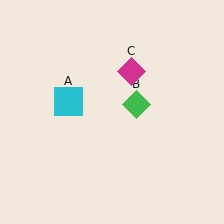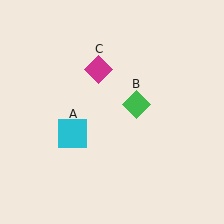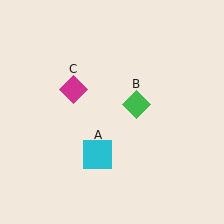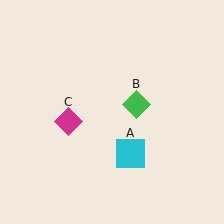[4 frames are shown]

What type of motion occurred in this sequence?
The cyan square (object A), magenta diamond (object C) rotated counterclockwise around the center of the scene.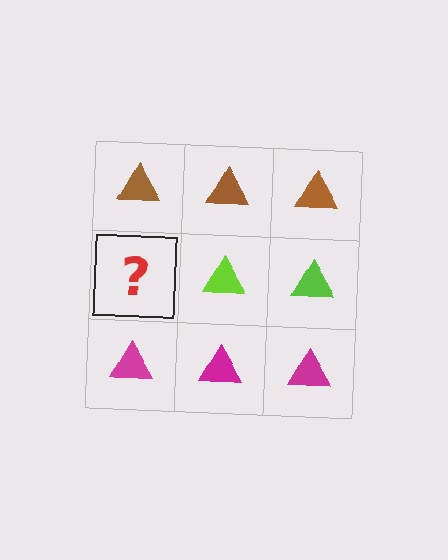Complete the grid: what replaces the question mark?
The question mark should be replaced with a lime triangle.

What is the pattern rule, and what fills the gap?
The rule is that each row has a consistent color. The gap should be filled with a lime triangle.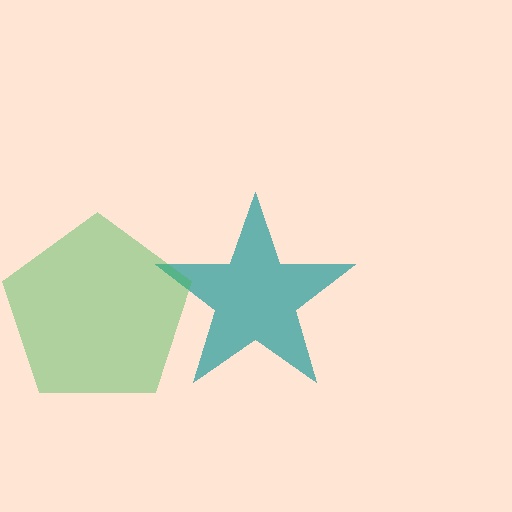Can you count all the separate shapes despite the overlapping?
Yes, there are 2 separate shapes.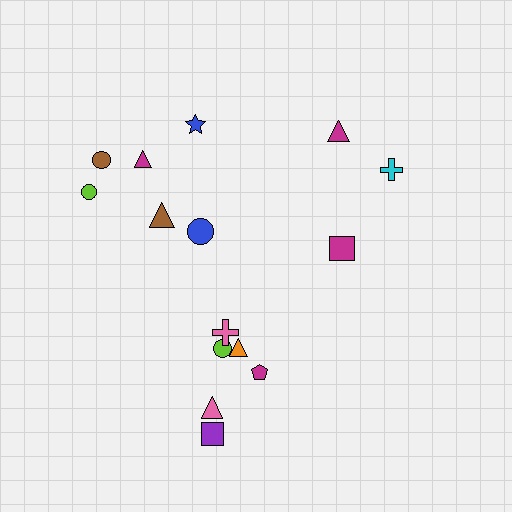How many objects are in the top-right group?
There are 3 objects.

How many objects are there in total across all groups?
There are 15 objects.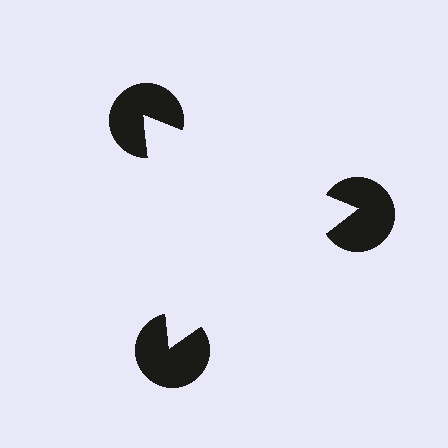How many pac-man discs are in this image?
There are 3 — one at each vertex of the illusory triangle.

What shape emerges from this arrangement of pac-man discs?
An illusory triangle — its edges are inferred from the aligned wedge cuts in the pac-man discs, not physically drawn.